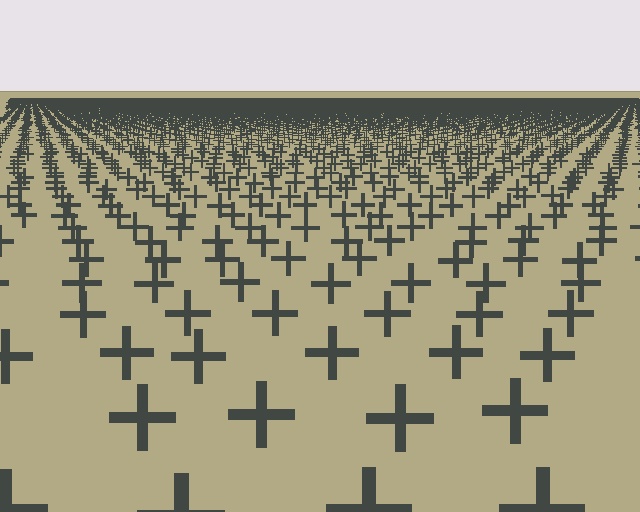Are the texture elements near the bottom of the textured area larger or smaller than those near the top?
Larger. Near the bottom, elements are closer to the viewer and appear at a bigger on-screen size.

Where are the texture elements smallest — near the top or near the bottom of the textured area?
Near the top.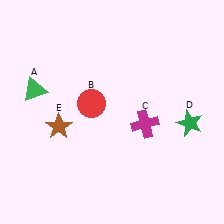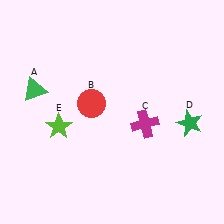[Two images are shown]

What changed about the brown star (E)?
In Image 1, E is brown. In Image 2, it changed to lime.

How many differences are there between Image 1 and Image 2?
There is 1 difference between the two images.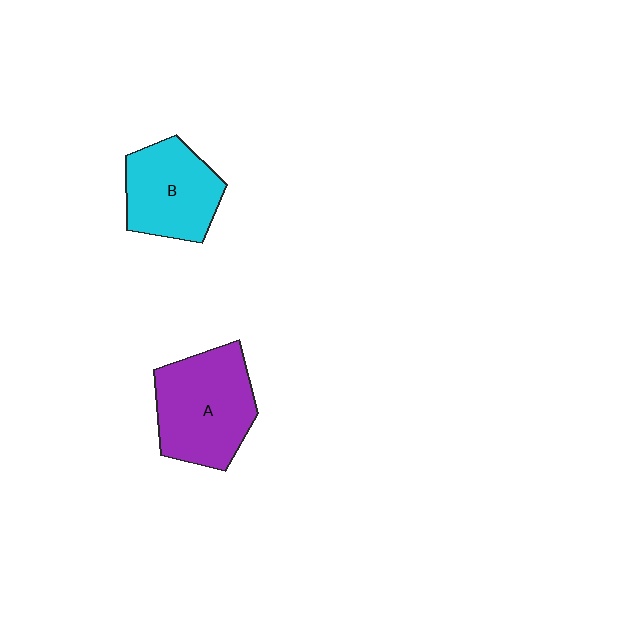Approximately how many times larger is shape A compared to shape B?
Approximately 1.2 times.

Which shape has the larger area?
Shape A (purple).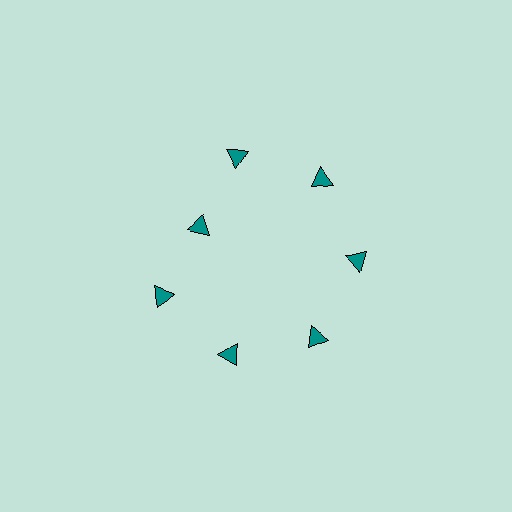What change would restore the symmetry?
The symmetry would be restored by moving it outward, back onto the ring so that all 7 triangles sit at equal angles and equal distance from the center.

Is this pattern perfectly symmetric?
No. The 7 teal triangles are arranged in a ring, but one element near the 10 o'clock position is pulled inward toward the center, breaking the 7-fold rotational symmetry.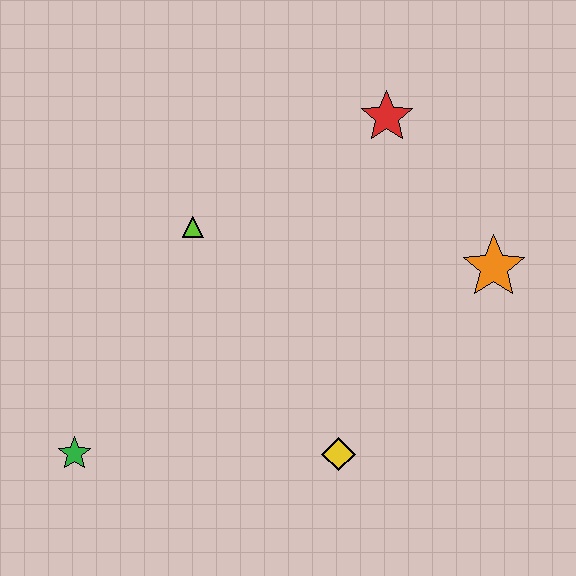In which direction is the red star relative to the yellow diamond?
The red star is above the yellow diamond.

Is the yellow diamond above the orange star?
No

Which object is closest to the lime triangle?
The red star is closest to the lime triangle.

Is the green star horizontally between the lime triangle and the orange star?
No